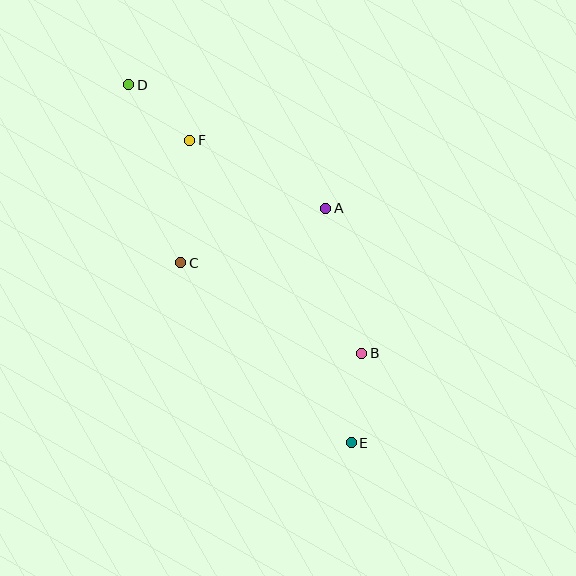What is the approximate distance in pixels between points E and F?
The distance between E and F is approximately 343 pixels.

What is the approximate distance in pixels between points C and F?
The distance between C and F is approximately 123 pixels.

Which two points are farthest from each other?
Points D and E are farthest from each other.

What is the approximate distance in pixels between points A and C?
The distance between A and C is approximately 155 pixels.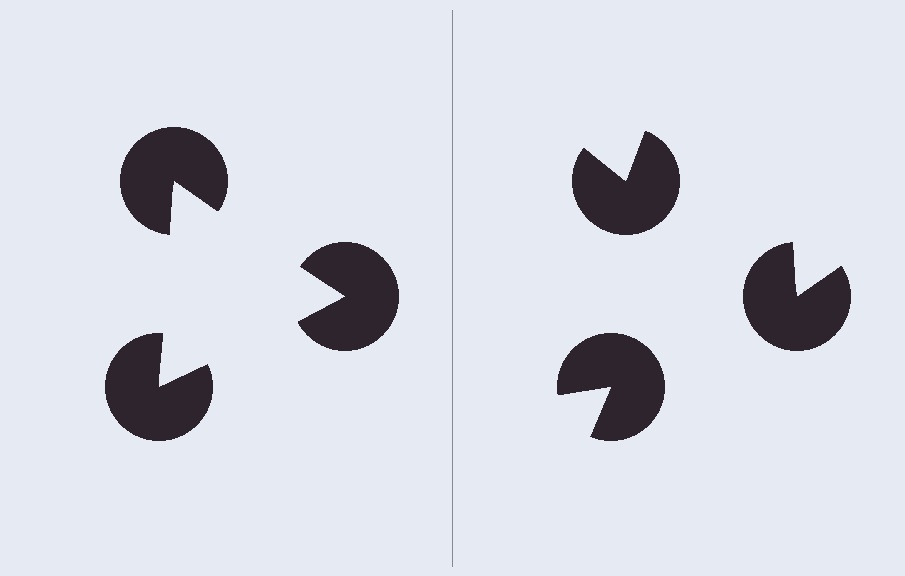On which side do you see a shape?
An illusory triangle appears on the left side. On the right side the wedge cuts are rotated, so no coherent shape forms.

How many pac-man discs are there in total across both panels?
6 — 3 on each side.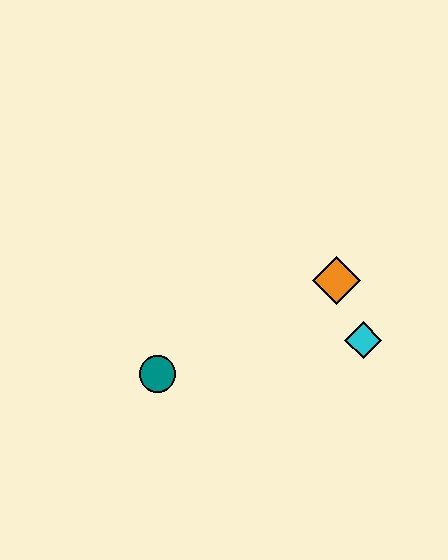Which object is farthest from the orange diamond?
The teal circle is farthest from the orange diamond.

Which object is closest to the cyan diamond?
The orange diamond is closest to the cyan diamond.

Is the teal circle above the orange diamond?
No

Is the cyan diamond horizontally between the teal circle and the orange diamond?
No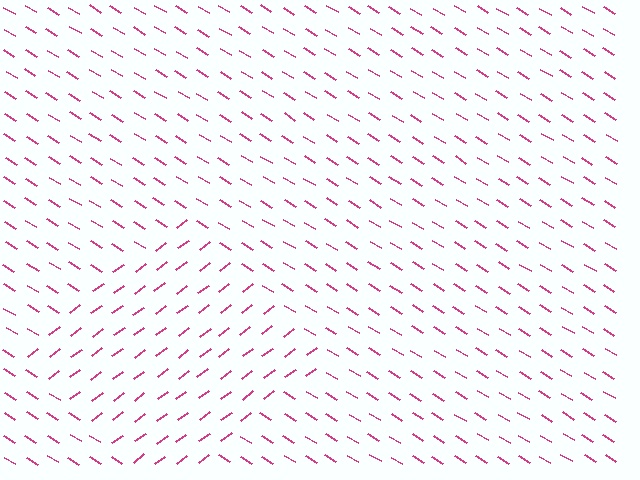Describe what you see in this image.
The image is filled with small magenta line segments. A diamond region in the image has lines oriented differently from the surrounding lines, creating a visible texture boundary.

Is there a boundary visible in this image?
Yes, there is a texture boundary formed by a change in line orientation.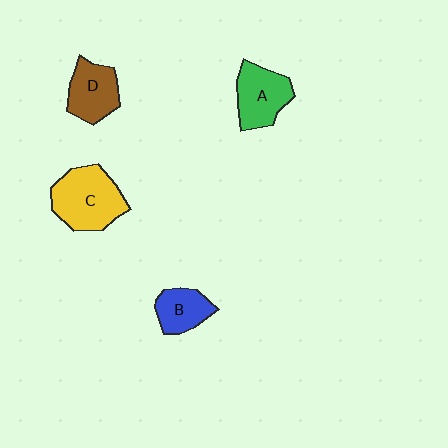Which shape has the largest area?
Shape C (yellow).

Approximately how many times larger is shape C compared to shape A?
Approximately 1.3 times.